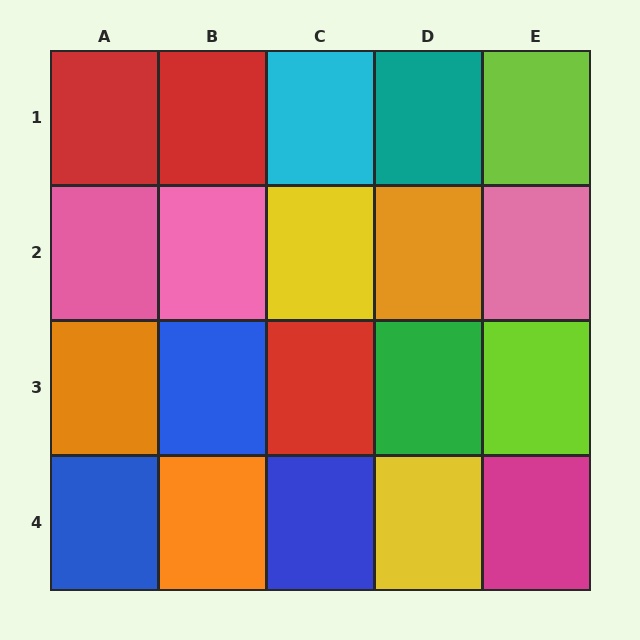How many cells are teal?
1 cell is teal.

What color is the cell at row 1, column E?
Lime.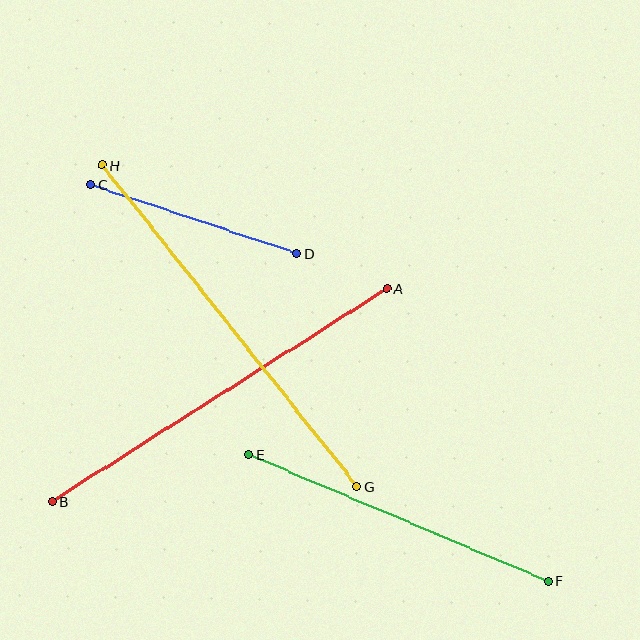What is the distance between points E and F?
The distance is approximately 325 pixels.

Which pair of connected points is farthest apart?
Points G and H are farthest apart.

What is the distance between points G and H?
The distance is approximately 410 pixels.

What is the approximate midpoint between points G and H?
The midpoint is at approximately (230, 326) pixels.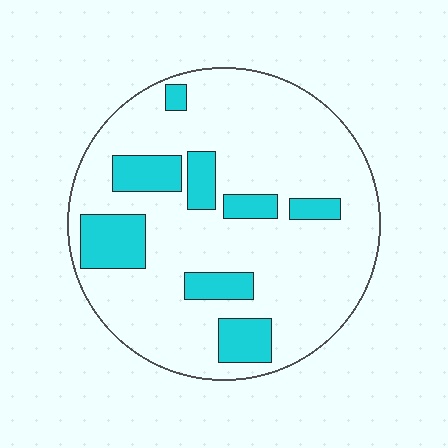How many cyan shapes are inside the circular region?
8.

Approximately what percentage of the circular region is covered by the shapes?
Approximately 20%.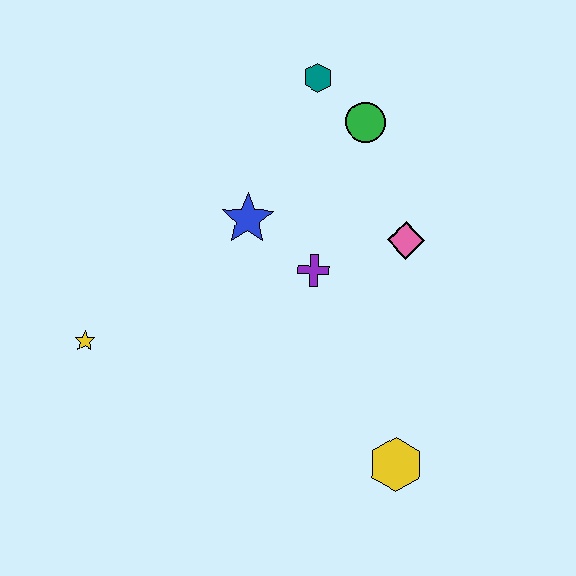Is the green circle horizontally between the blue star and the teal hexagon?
No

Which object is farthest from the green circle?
The yellow star is farthest from the green circle.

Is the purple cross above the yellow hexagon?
Yes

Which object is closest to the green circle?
The teal hexagon is closest to the green circle.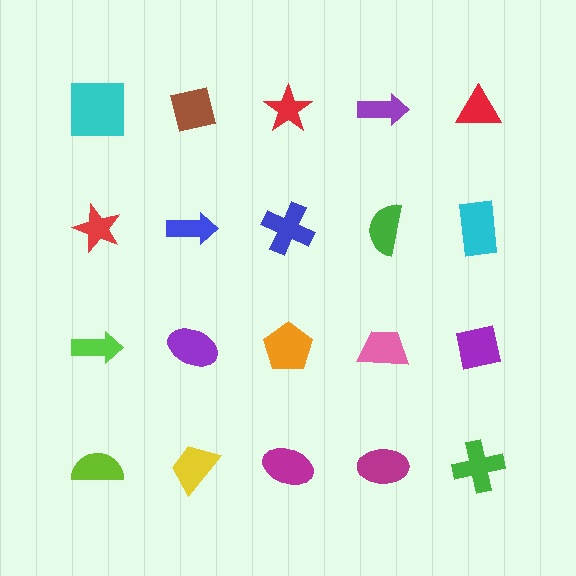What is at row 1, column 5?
A red triangle.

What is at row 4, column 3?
A magenta ellipse.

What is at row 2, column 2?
A blue arrow.